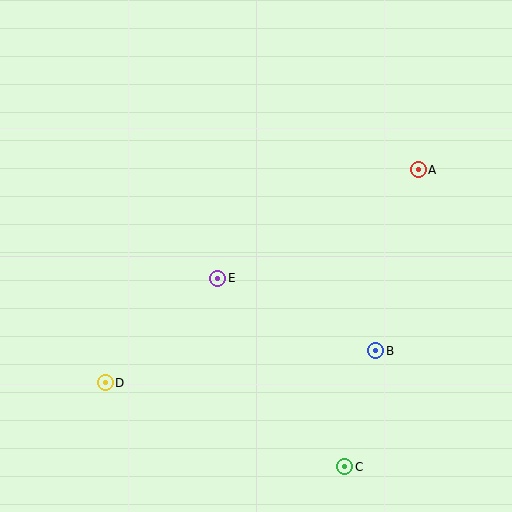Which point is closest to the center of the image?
Point E at (218, 278) is closest to the center.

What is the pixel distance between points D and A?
The distance between D and A is 378 pixels.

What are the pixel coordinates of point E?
Point E is at (218, 278).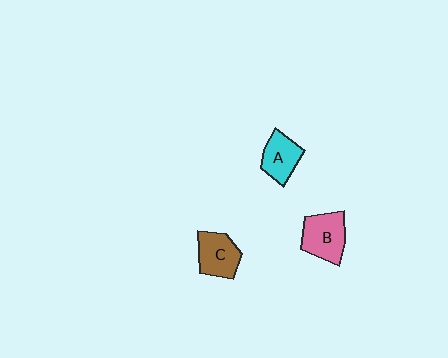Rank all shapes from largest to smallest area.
From largest to smallest: B (pink), C (brown), A (cyan).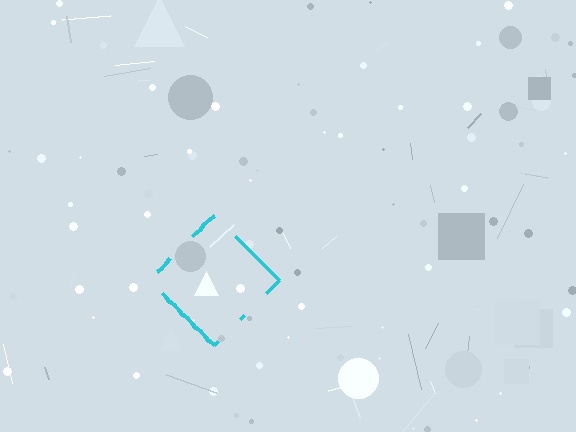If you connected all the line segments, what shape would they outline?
They would outline a diamond.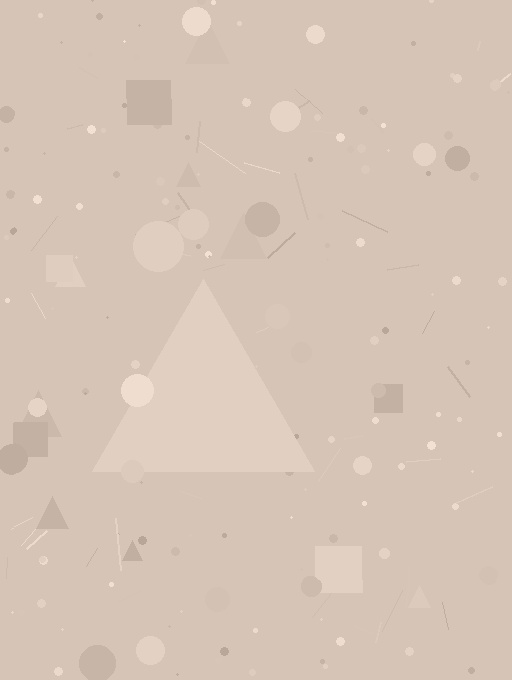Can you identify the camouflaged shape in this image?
The camouflaged shape is a triangle.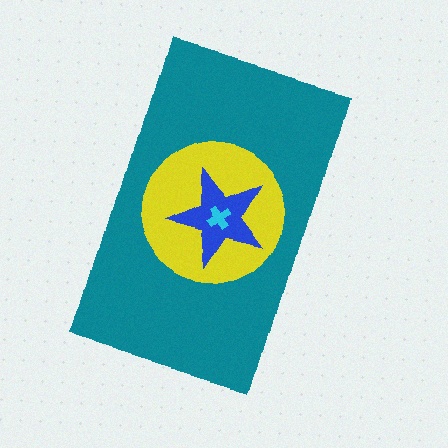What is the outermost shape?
The teal rectangle.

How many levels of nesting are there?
4.